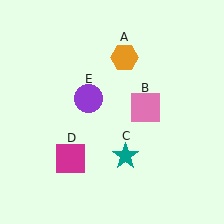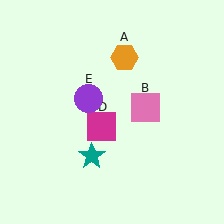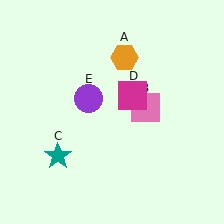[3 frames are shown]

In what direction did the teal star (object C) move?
The teal star (object C) moved left.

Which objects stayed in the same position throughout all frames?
Orange hexagon (object A) and pink square (object B) and purple circle (object E) remained stationary.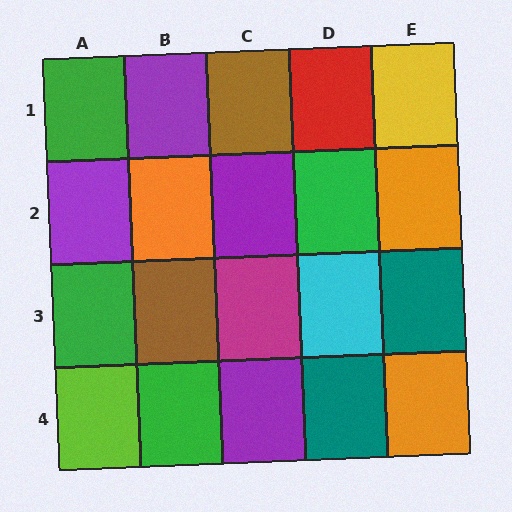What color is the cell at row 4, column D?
Teal.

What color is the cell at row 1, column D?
Red.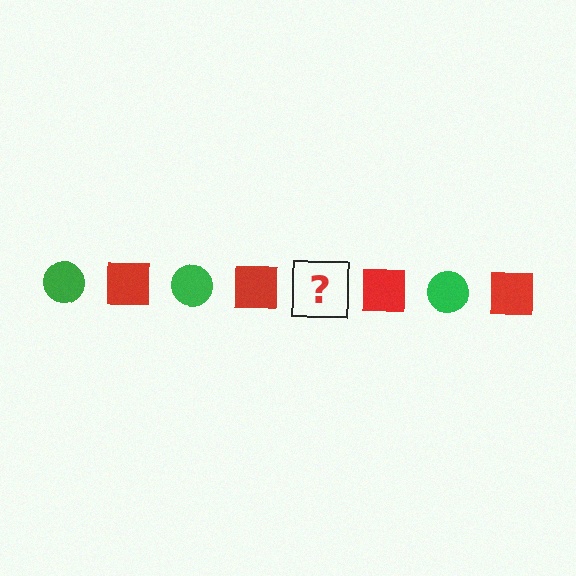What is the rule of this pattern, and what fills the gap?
The rule is that the pattern alternates between green circle and red square. The gap should be filled with a green circle.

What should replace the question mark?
The question mark should be replaced with a green circle.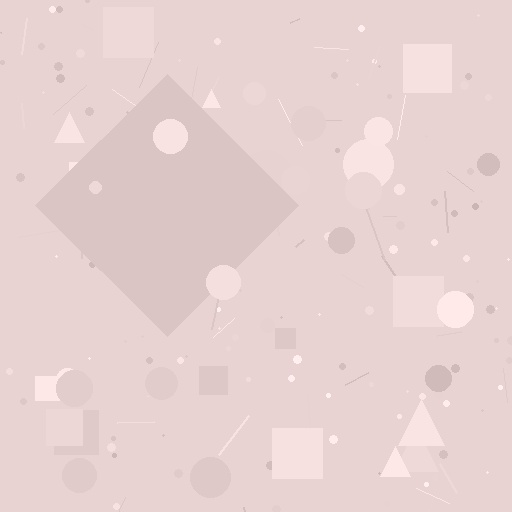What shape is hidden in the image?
A diamond is hidden in the image.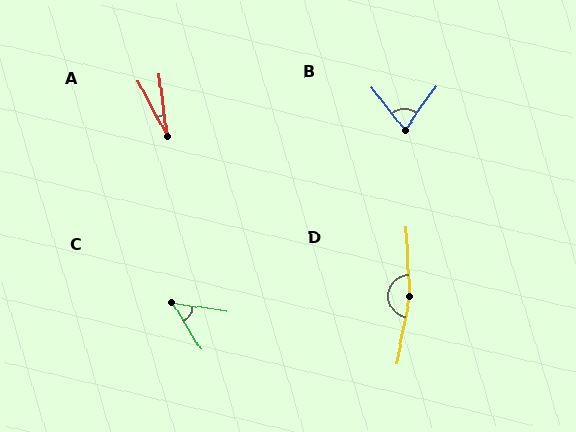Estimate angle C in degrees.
Approximately 49 degrees.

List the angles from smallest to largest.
A (20°), C (49°), B (73°), D (167°).